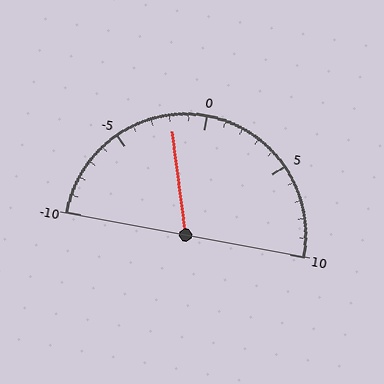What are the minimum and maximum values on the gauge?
The gauge ranges from -10 to 10.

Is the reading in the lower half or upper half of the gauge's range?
The reading is in the lower half of the range (-10 to 10).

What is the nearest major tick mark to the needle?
The nearest major tick mark is 0.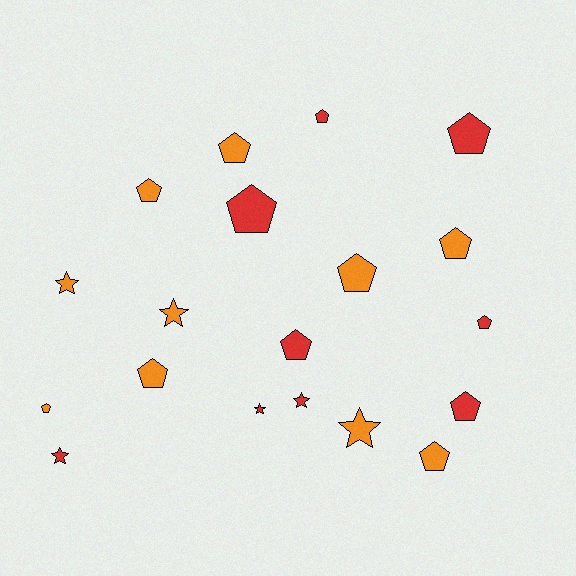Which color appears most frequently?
Orange, with 10 objects.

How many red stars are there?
There are 3 red stars.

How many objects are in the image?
There are 19 objects.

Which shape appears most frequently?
Pentagon, with 13 objects.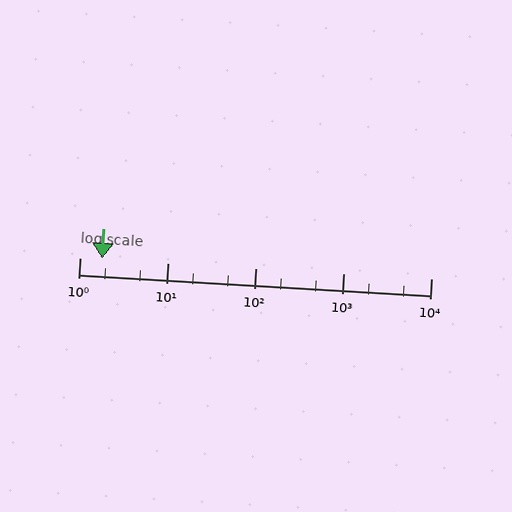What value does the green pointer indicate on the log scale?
The pointer indicates approximately 1.8.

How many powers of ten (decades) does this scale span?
The scale spans 4 decades, from 1 to 10000.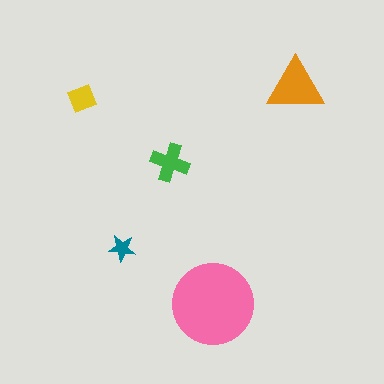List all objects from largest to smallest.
The pink circle, the orange triangle, the green cross, the yellow diamond, the teal star.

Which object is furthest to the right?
The orange triangle is rightmost.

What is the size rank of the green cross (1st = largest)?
3rd.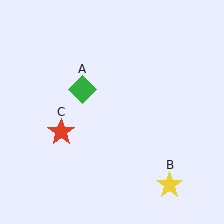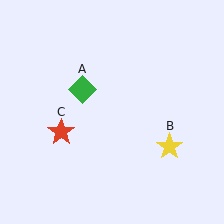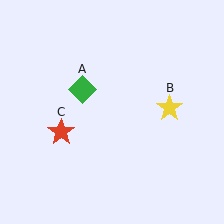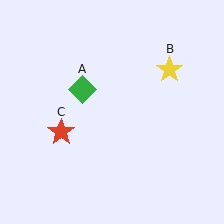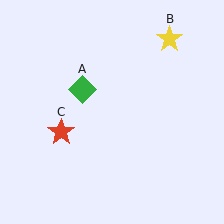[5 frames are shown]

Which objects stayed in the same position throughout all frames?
Green diamond (object A) and red star (object C) remained stationary.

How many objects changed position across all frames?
1 object changed position: yellow star (object B).